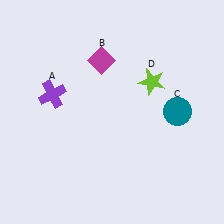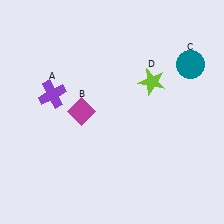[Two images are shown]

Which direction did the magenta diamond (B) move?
The magenta diamond (B) moved down.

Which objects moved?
The objects that moved are: the magenta diamond (B), the teal circle (C).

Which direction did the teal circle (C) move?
The teal circle (C) moved up.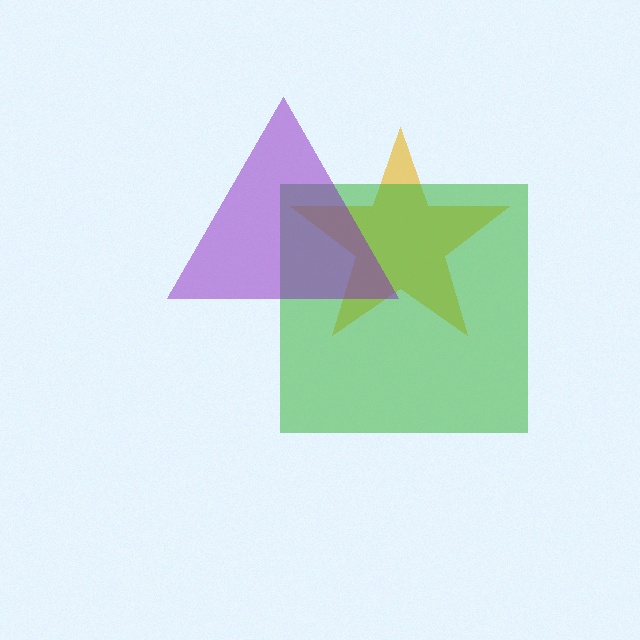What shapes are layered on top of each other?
The layered shapes are: a yellow star, a green square, a purple triangle.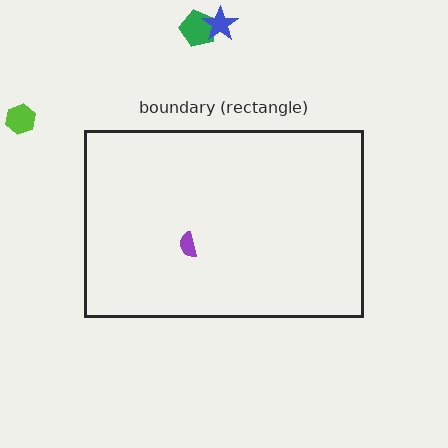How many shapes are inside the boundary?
1 inside, 3 outside.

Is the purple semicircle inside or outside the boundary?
Inside.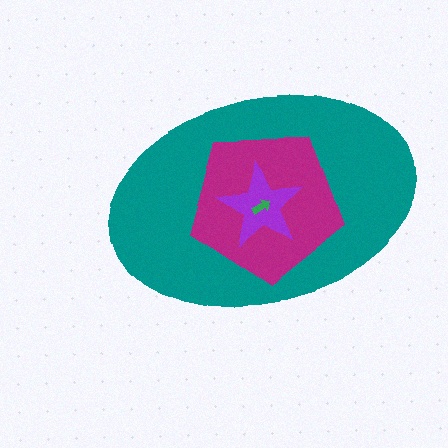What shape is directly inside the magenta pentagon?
The purple star.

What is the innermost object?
The green arrow.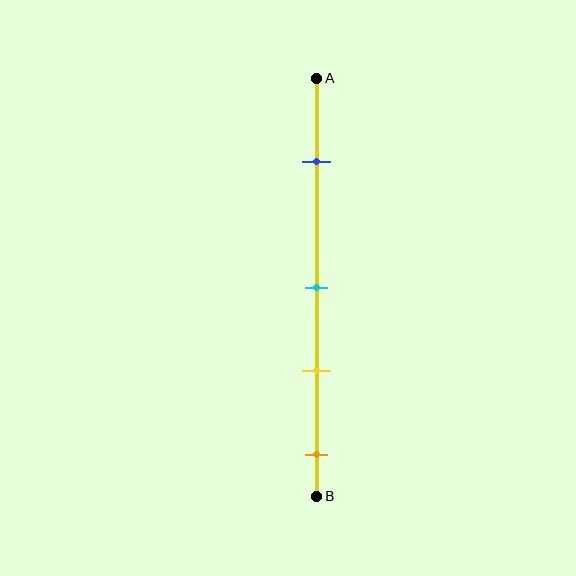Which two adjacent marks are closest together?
The cyan and yellow marks are the closest adjacent pair.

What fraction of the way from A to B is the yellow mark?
The yellow mark is approximately 70% (0.7) of the way from A to B.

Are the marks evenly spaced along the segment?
No, the marks are not evenly spaced.